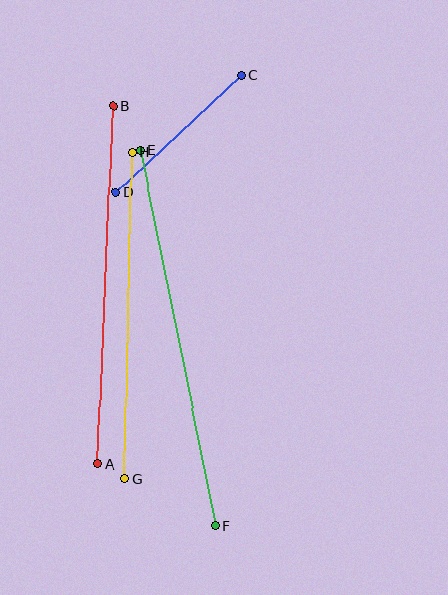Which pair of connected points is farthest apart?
Points E and F are farthest apart.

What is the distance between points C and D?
The distance is approximately 171 pixels.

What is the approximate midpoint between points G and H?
The midpoint is at approximately (128, 315) pixels.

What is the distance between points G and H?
The distance is approximately 326 pixels.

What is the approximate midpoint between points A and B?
The midpoint is at approximately (106, 285) pixels.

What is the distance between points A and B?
The distance is approximately 359 pixels.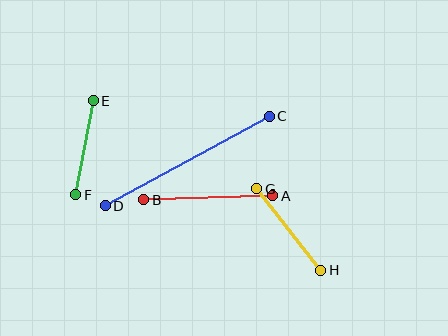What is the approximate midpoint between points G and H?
The midpoint is at approximately (289, 230) pixels.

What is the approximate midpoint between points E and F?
The midpoint is at approximately (84, 148) pixels.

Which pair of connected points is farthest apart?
Points C and D are farthest apart.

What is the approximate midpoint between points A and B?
The midpoint is at approximately (208, 198) pixels.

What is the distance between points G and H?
The distance is approximately 104 pixels.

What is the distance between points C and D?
The distance is approximately 187 pixels.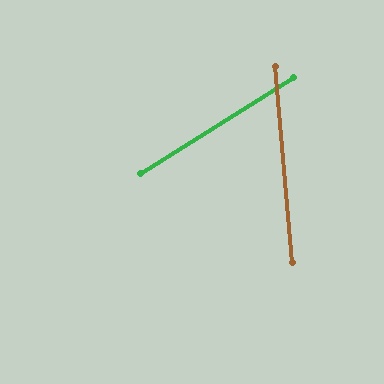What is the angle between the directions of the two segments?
Approximately 63 degrees.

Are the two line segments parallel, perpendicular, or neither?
Neither parallel nor perpendicular — they differ by about 63°.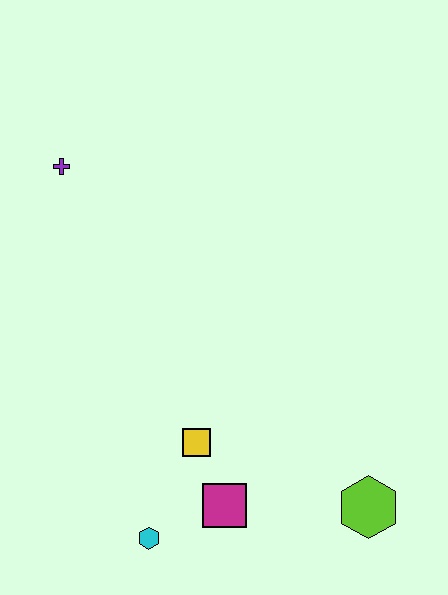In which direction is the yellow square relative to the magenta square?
The yellow square is above the magenta square.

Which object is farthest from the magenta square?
The purple cross is farthest from the magenta square.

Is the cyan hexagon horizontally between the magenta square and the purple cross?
Yes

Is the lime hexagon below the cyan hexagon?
No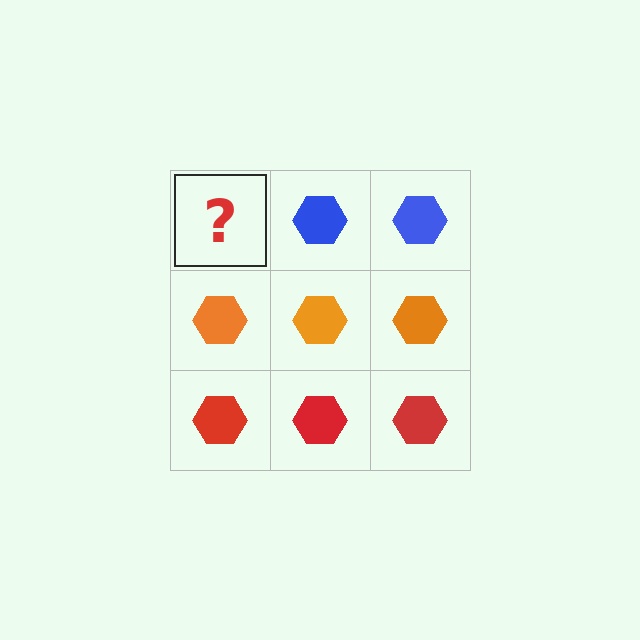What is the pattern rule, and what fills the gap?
The rule is that each row has a consistent color. The gap should be filled with a blue hexagon.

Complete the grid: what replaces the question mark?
The question mark should be replaced with a blue hexagon.